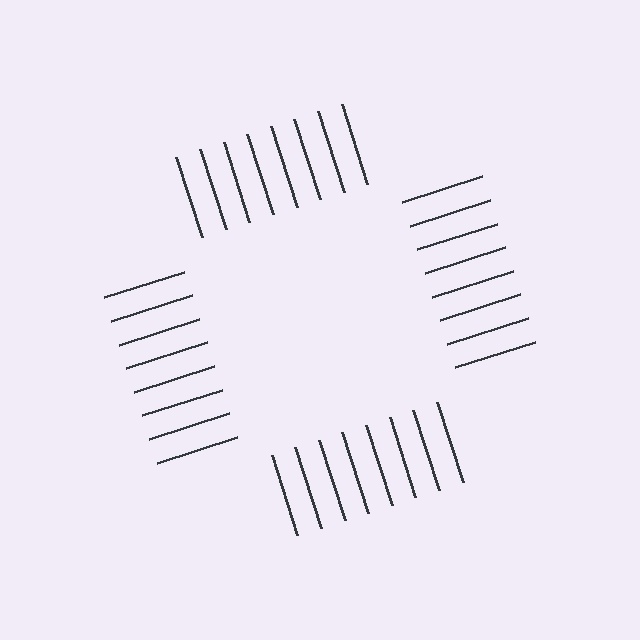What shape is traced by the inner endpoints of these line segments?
An illusory square — the line segments terminate on its edges but no continuous stroke is drawn.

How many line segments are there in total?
32 — 8 along each of the 4 edges.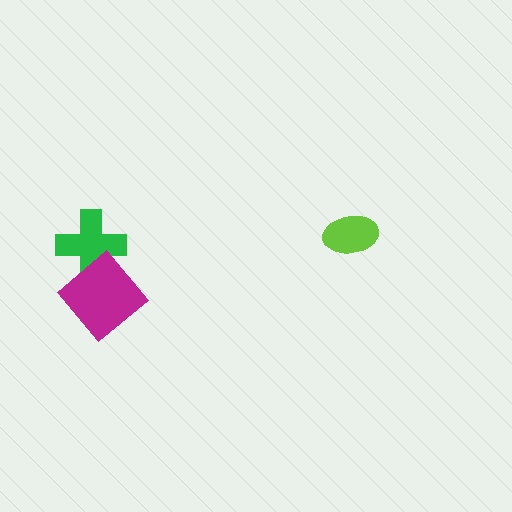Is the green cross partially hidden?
Yes, it is partially covered by another shape.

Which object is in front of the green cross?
The magenta diamond is in front of the green cross.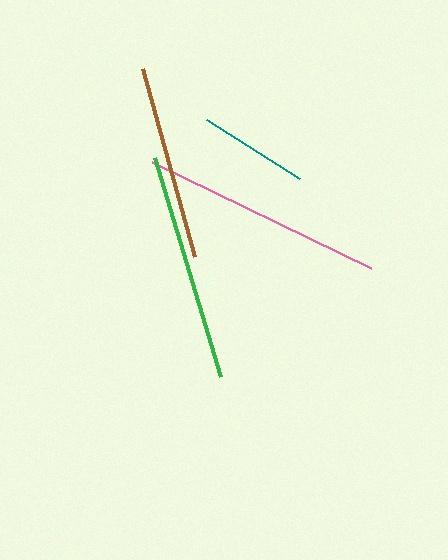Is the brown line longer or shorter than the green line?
The green line is longer than the brown line.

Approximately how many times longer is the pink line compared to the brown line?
The pink line is approximately 1.2 times the length of the brown line.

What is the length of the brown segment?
The brown segment is approximately 195 pixels long.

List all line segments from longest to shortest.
From longest to shortest: pink, green, brown, teal.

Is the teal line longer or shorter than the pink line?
The pink line is longer than the teal line.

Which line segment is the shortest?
The teal line is the shortest at approximately 109 pixels.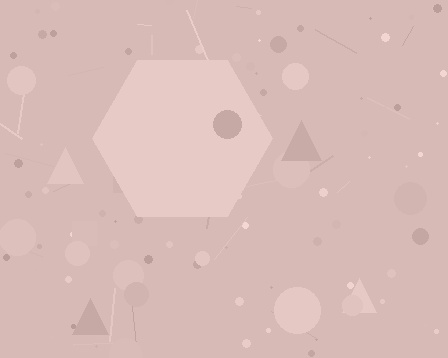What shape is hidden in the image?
A hexagon is hidden in the image.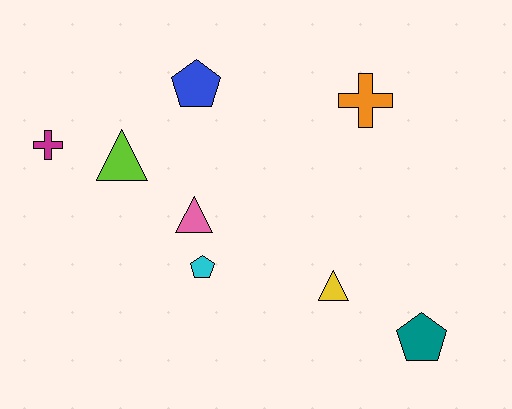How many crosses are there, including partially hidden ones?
There are 2 crosses.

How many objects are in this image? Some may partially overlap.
There are 8 objects.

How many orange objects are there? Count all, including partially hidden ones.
There is 1 orange object.